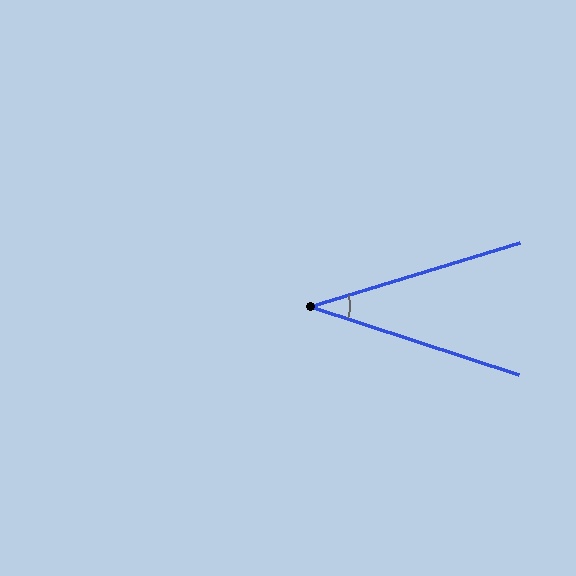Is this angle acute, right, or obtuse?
It is acute.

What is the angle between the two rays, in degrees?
Approximately 35 degrees.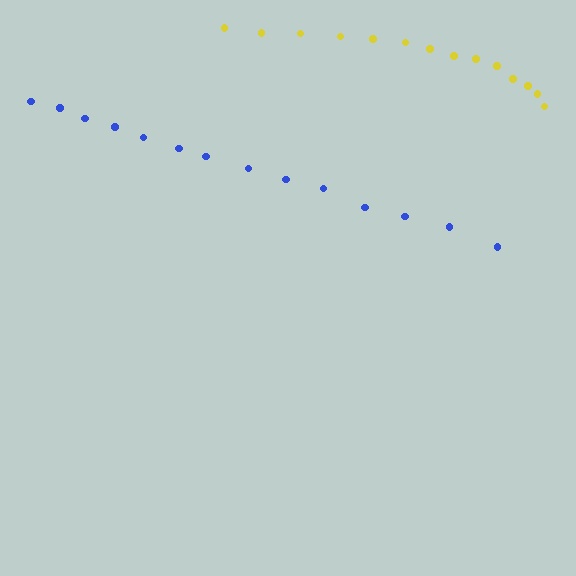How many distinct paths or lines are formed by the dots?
There are 2 distinct paths.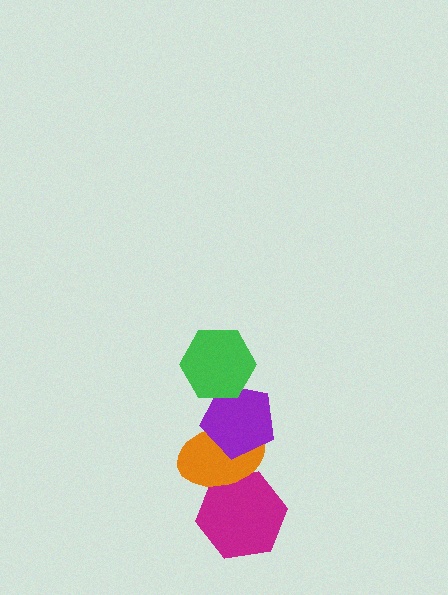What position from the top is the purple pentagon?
The purple pentagon is 2nd from the top.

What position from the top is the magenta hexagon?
The magenta hexagon is 4th from the top.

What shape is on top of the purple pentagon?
The green hexagon is on top of the purple pentagon.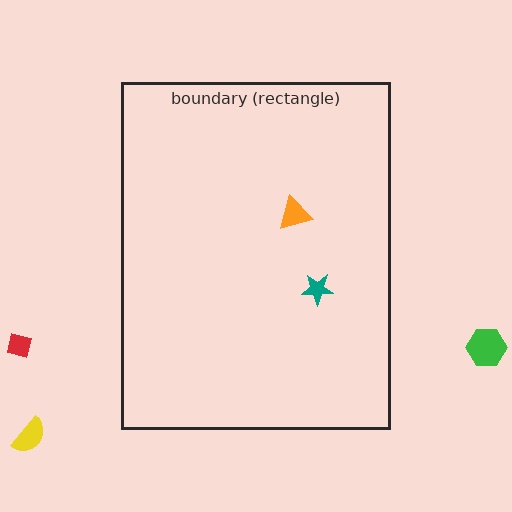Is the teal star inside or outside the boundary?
Inside.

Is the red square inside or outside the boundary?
Outside.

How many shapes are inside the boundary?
2 inside, 3 outside.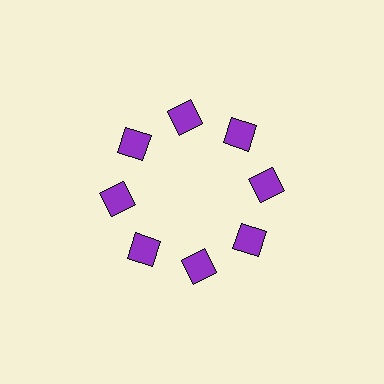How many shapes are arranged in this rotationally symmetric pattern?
There are 8 shapes, arranged in 8 groups of 1.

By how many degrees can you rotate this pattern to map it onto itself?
The pattern maps onto itself every 45 degrees of rotation.